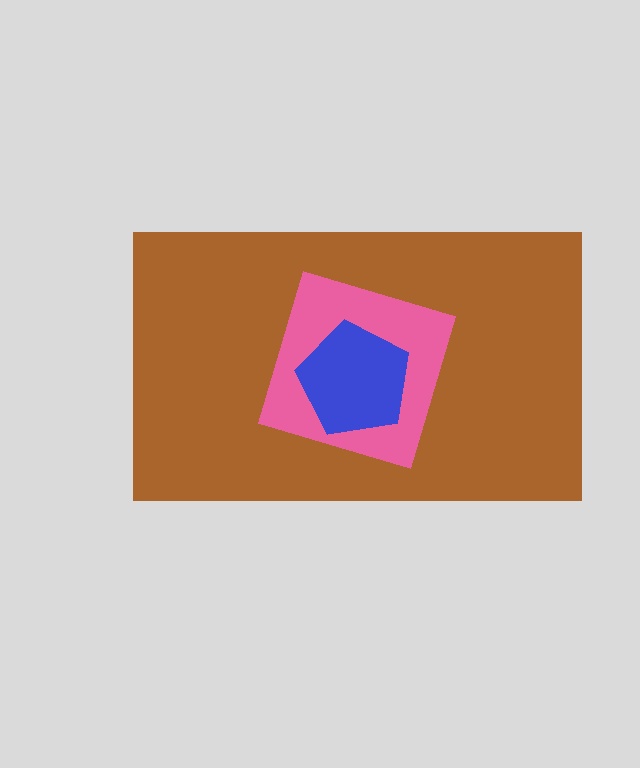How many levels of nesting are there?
3.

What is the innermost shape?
The blue pentagon.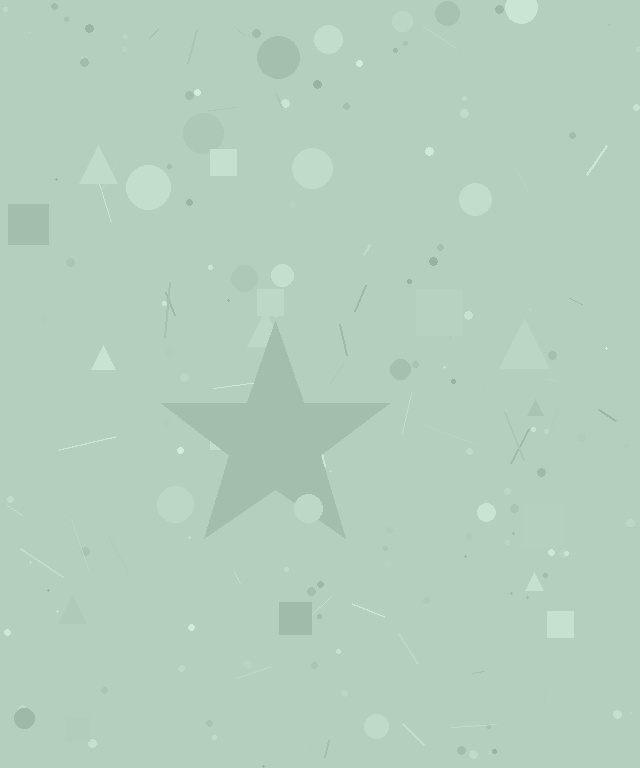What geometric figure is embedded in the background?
A star is embedded in the background.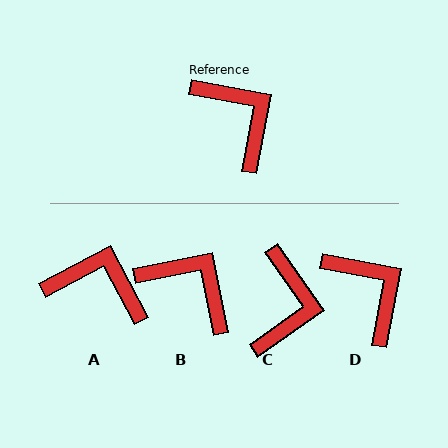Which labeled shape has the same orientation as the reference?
D.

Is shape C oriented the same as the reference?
No, it is off by about 44 degrees.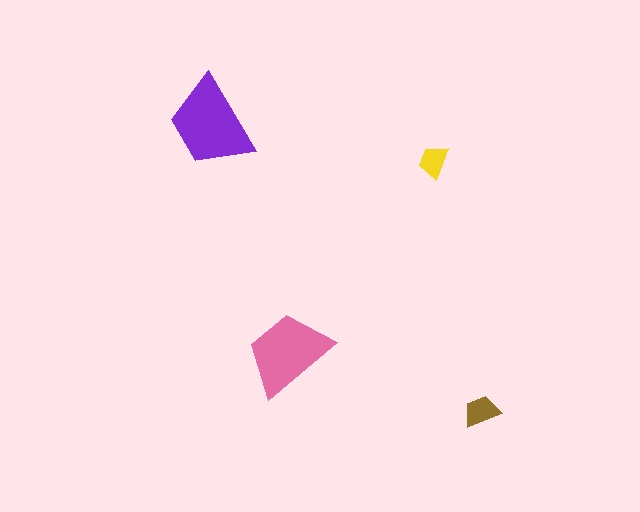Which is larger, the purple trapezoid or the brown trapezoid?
The purple one.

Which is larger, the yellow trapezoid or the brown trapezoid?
The brown one.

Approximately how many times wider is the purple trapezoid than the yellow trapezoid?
About 2.5 times wider.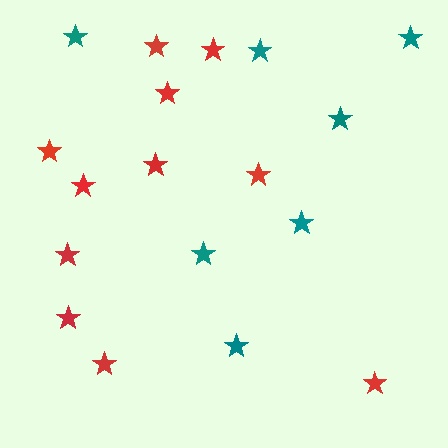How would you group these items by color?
There are 2 groups: one group of red stars (11) and one group of teal stars (7).